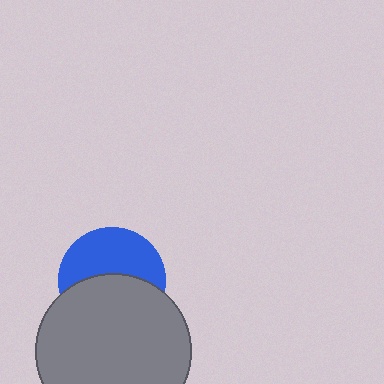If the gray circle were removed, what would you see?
You would see the complete blue circle.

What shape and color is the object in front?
The object in front is a gray circle.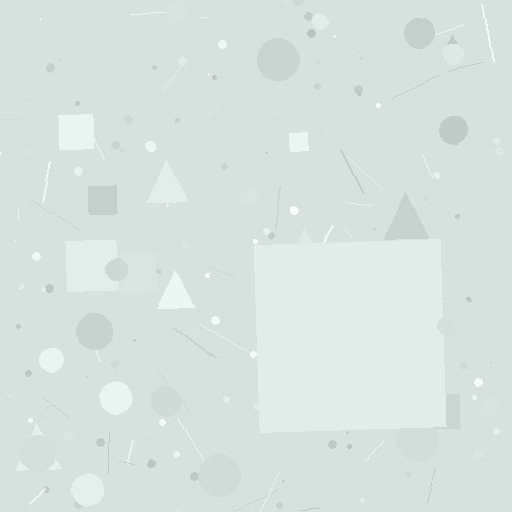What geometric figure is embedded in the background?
A square is embedded in the background.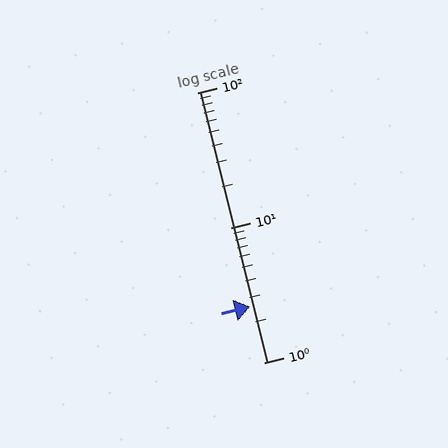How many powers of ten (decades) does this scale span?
The scale spans 2 decades, from 1 to 100.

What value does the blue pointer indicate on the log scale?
The pointer indicates approximately 2.6.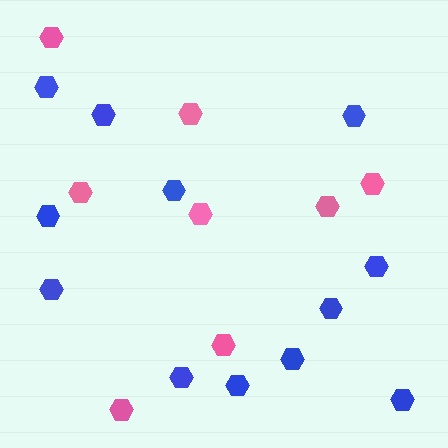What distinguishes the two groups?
There are 2 groups: one group of blue hexagons (12) and one group of pink hexagons (8).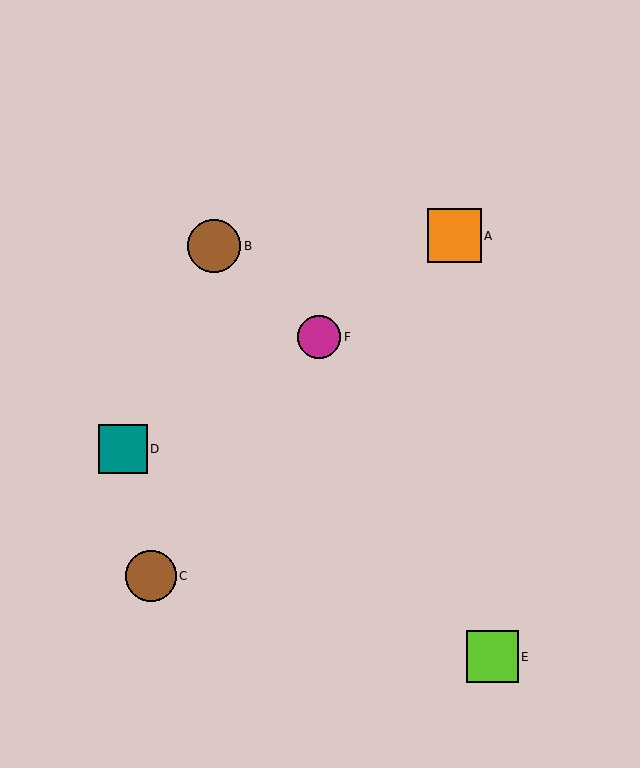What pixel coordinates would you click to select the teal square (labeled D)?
Click at (123, 449) to select the teal square D.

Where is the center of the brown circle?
The center of the brown circle is at (151, 576).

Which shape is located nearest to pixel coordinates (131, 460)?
The teal square (labeled D) at (123, 449) is nearest to that location.